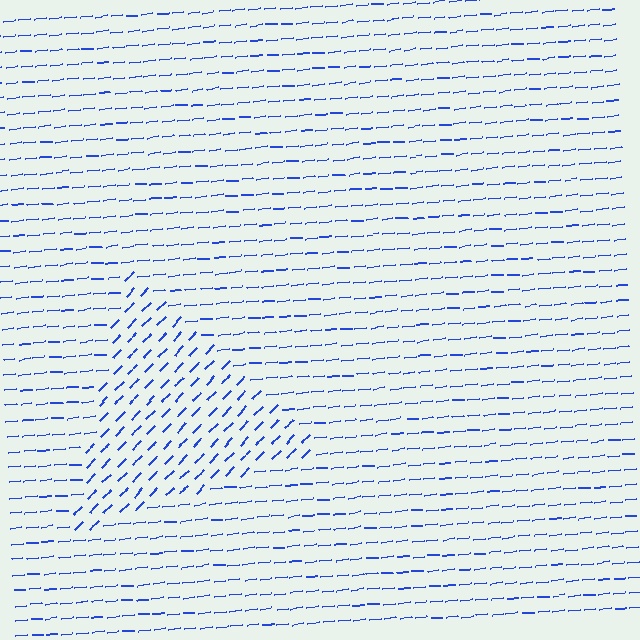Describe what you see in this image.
The image is filled with small blue line segments. A triangle region in the image has lines oriented differently from the surrounding lines, creating a visible texture boundary.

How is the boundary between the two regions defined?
The boundary is defined purely by a change in line orientation (approximately 39 degrees difference). All lines are the same color and thickness.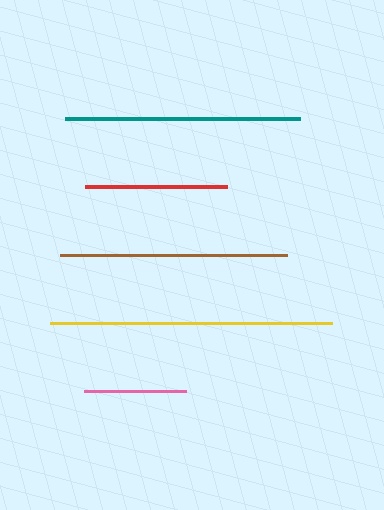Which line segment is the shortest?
The pink line is the shortest at approximately 102 pixels.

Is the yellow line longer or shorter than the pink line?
The yellow line is longer than the pink line.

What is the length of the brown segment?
The brown segment is approximately 227 pixels long.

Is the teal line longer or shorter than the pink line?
The teal line is longer than the pink line.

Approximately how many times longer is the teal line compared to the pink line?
The teal line is approximately 2.3 times the length of the pink line.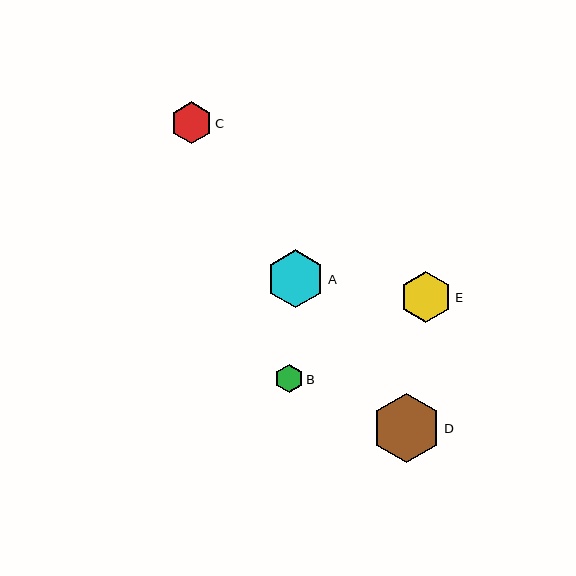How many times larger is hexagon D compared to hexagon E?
Hexagon D is approximately 1.4 times the size of hexagon E.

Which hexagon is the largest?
Hexagon D is the largest with a size of approximately 69 pixels.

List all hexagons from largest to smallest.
From largest to smallest: D, A, E, C, B.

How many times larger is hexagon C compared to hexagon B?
Hexagon C is approximately 1.5 times the size of hexagon B.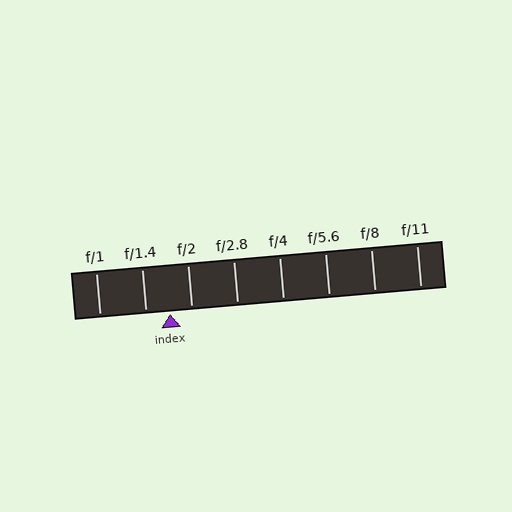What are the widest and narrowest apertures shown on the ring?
The widest aperture shown is f/1 and the narrowest is f/11.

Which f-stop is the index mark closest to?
The index mark is closest to f/2.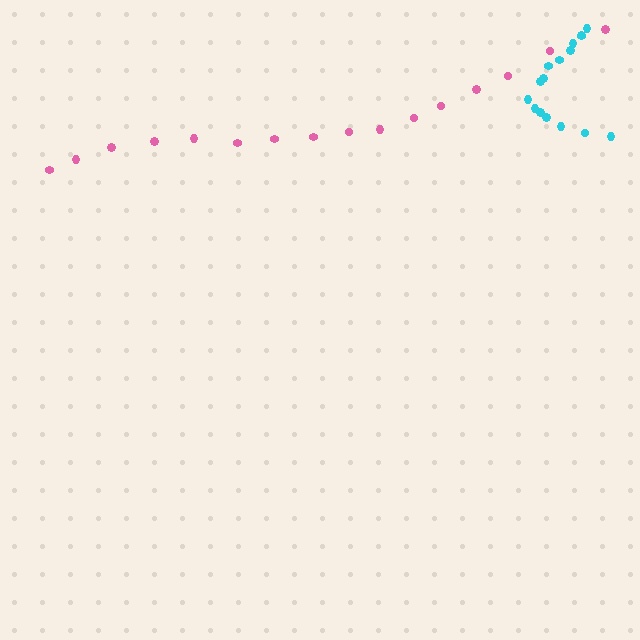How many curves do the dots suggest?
There are 2 distinct paths.